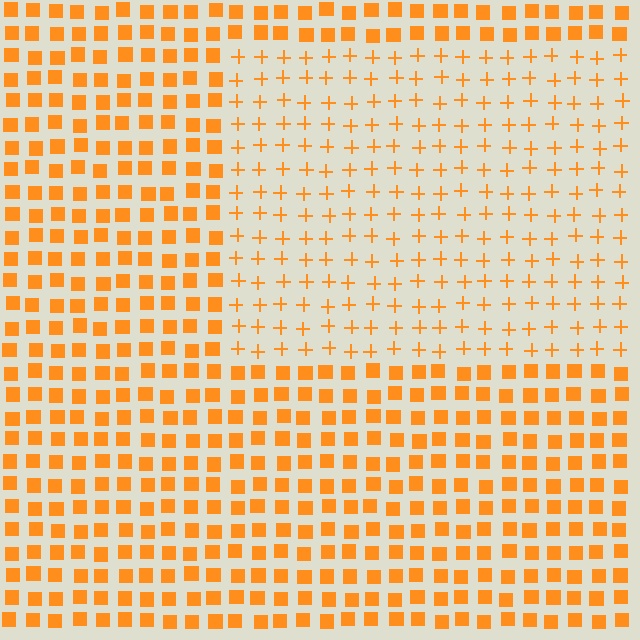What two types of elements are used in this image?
The image uses plus signs inside the rectangle region and squares outside it.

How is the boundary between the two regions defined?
The boundary is defined by a change in element shape: plus signs inside vs. squares outside. All elements share the same color and spacing.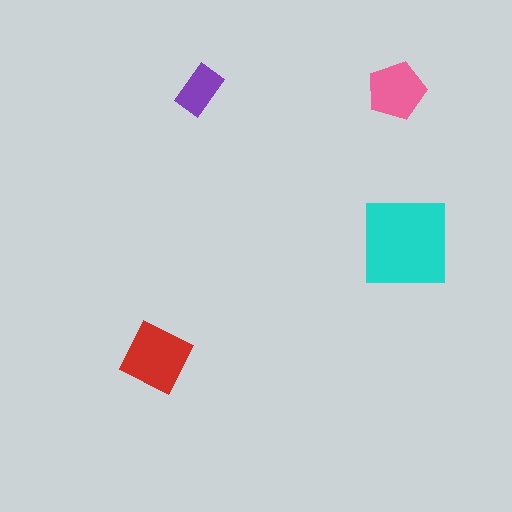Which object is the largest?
The cyan square.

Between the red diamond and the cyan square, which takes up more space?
The cyan square.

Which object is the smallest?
The purple rectangle.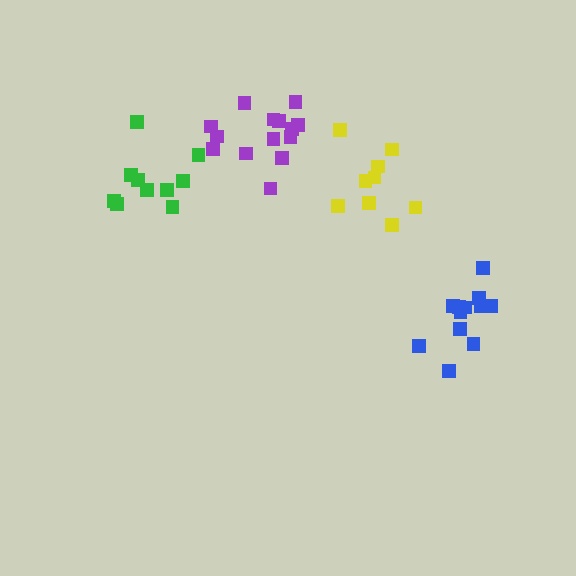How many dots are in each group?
Group 1: 10 dots, Group 2: 9 dots, Group 3: 12 dots, Group 4: 14 dots (45 total).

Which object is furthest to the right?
The blue cluster is rightmost.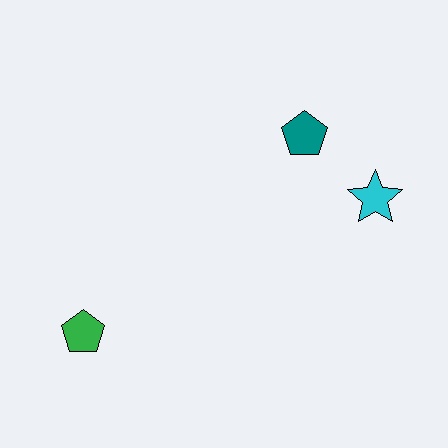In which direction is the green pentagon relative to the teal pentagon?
The green pentagon is to the left of the teal pentagon.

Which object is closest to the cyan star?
The teal pentagon is closest to the cyan star.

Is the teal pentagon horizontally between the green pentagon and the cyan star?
Yes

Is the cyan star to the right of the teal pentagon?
Yes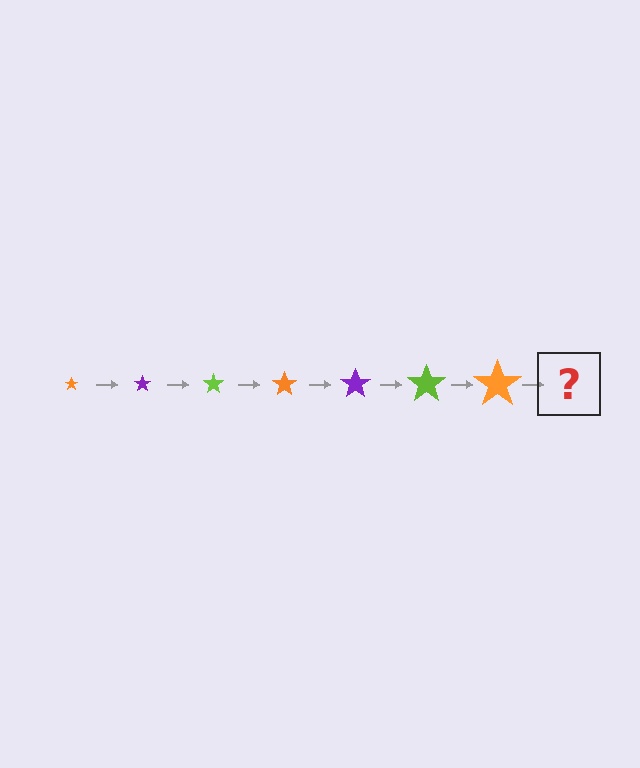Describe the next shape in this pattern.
It should be a purple star, larger than the previous one.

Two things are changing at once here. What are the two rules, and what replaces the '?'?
The two rules are that the star grows larger each step and the color cycles through orange, purple, and lime. The '?' should be a purple star, larger than the previous one.